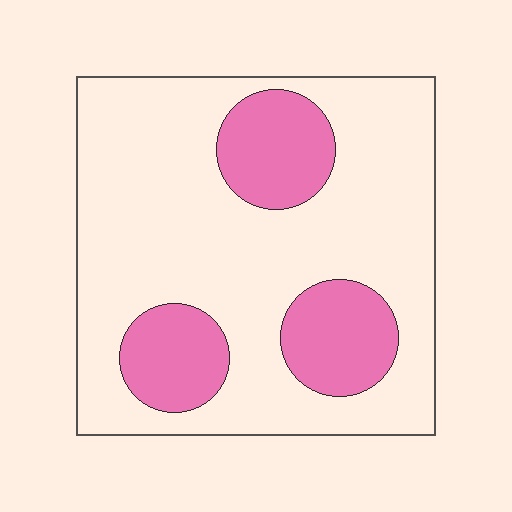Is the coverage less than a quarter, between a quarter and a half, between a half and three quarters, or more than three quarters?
Less than a quarter.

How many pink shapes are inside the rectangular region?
3.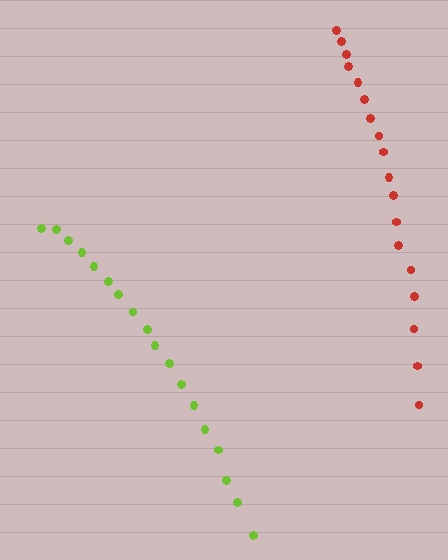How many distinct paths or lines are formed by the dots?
There are 2 distinct paths.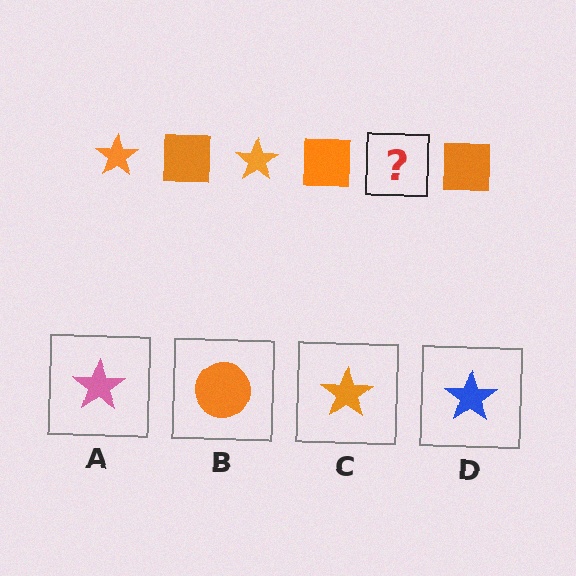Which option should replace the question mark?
Option C.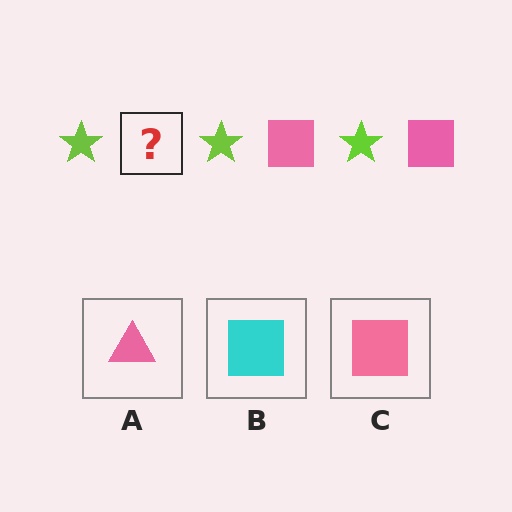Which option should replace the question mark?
Option C.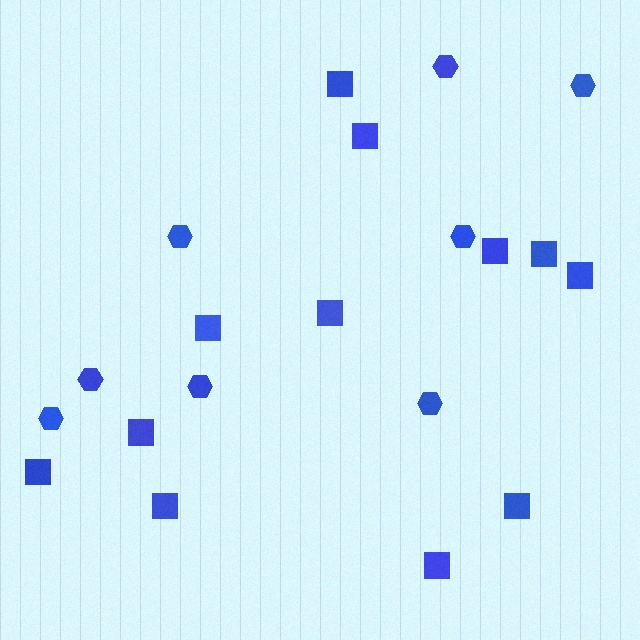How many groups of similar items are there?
There are 2 groups: one group of squares (12) and one group of hexagons (8).